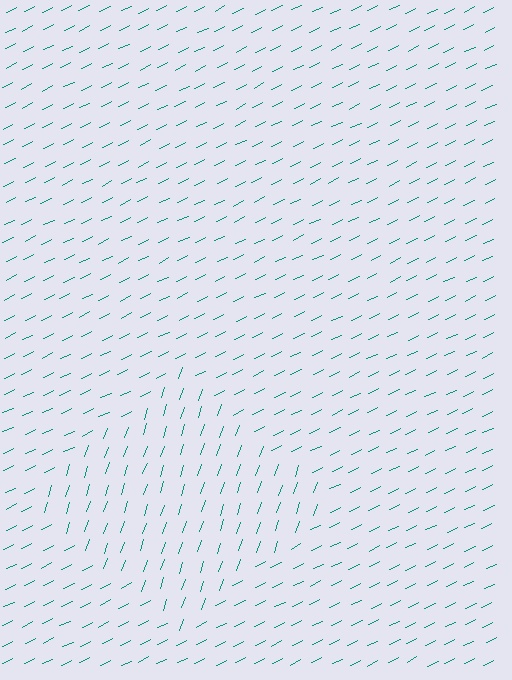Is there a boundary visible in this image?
Yes, there is a texture boundary formed by a change in line orientation.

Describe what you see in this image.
The image is filled with small teal line segments. A diamond region in the image has lines oriented differently from the surrounding lines, creating a visible texture boundary.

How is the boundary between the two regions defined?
The boundary is defined purely by a change in line orientation (approximately 45 degrees difference). All lines are the same color and thickness.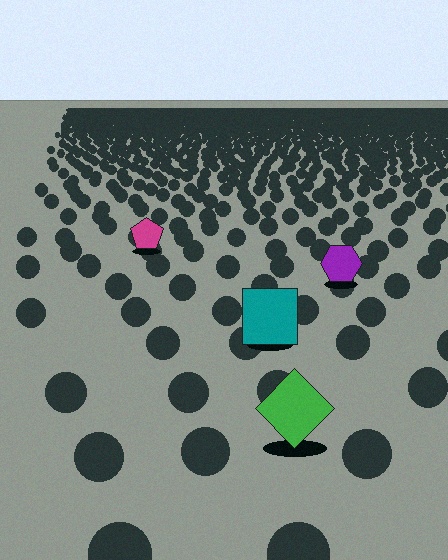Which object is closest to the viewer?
The green diamond is closest. The texture marks near it are larger and more spread out.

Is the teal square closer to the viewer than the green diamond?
No. The green diamond is closer — you can tell from the texture gradient: the ground texture is coarser near it.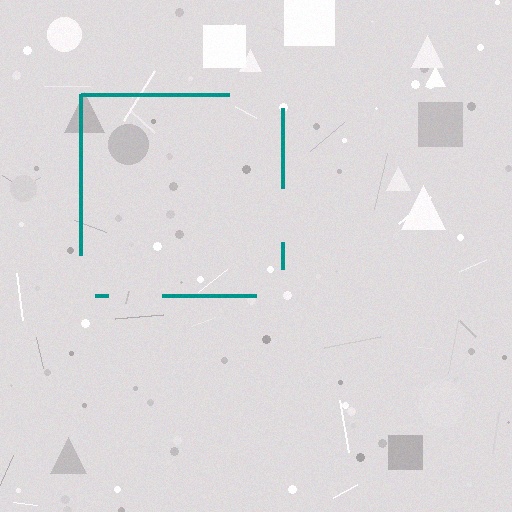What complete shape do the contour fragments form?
The contour fragments form a square.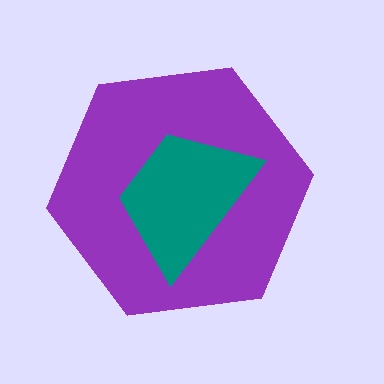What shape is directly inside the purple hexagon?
The teal trapezoid.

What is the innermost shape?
The teal trapezoid.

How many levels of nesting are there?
2.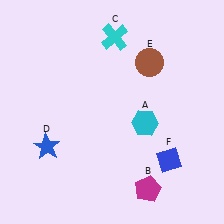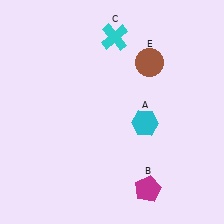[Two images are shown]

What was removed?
The blue star (D), the blue diamond (F) were removed in Image 2.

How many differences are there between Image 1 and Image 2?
There are 2 differences between the two images.